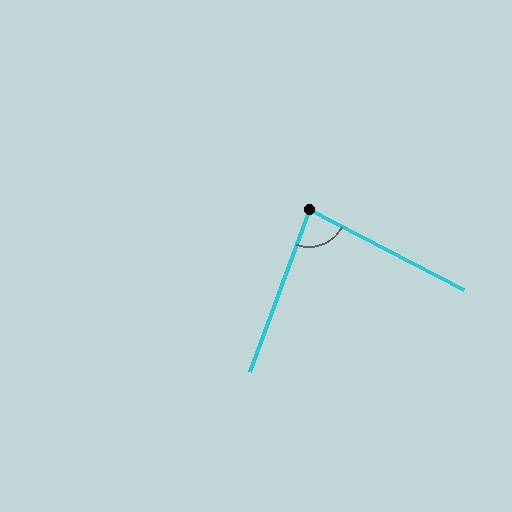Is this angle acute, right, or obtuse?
It is acute.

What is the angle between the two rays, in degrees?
Approximately 83 degrees.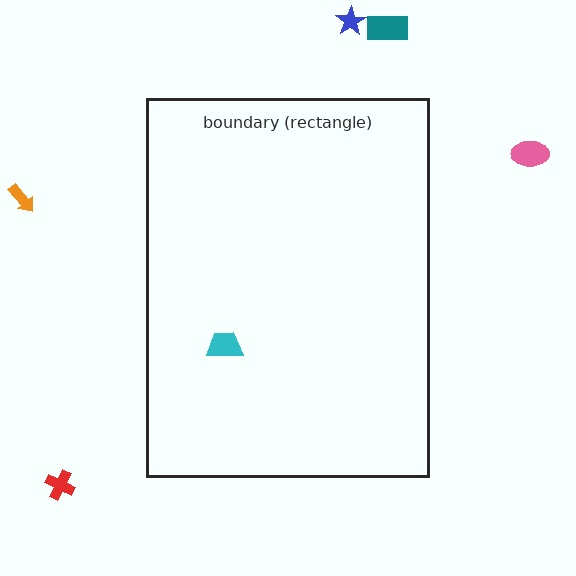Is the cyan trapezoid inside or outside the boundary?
Inside.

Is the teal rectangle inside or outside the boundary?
Outside.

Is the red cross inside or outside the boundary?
Outside.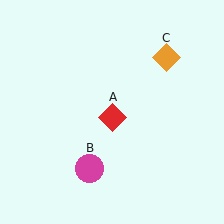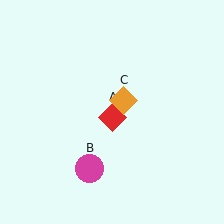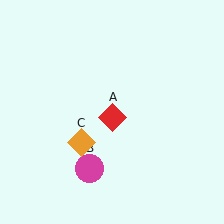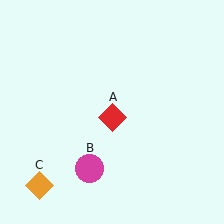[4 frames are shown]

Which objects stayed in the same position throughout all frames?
Red diamond (object A) and magenta circle (object B) remained stationary.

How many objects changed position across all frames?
1 object changed position: orange diamond (object C).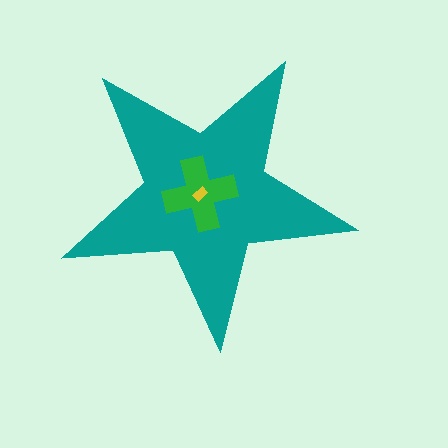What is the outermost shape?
The teal star.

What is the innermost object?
The yellow rectangle.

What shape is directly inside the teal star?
The green cross.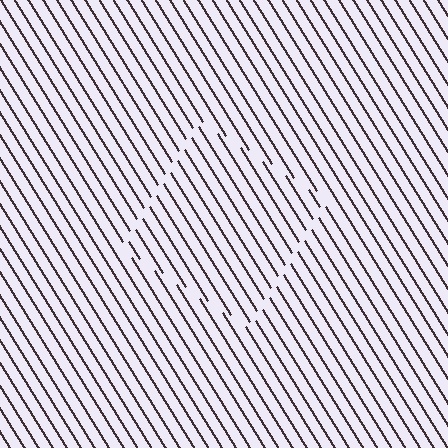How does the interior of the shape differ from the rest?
The interior of the shape contains the same grating, shifted by half a period — the contour is defined by the phase discontinuity where line-ends from the inner and outer gratings abut.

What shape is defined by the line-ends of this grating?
An illusory square. The interior of the shape contains the same grating, shifted by half a period — the contour is defined by the phase discontinuity where line-ends from the inner and outer gratings abut.